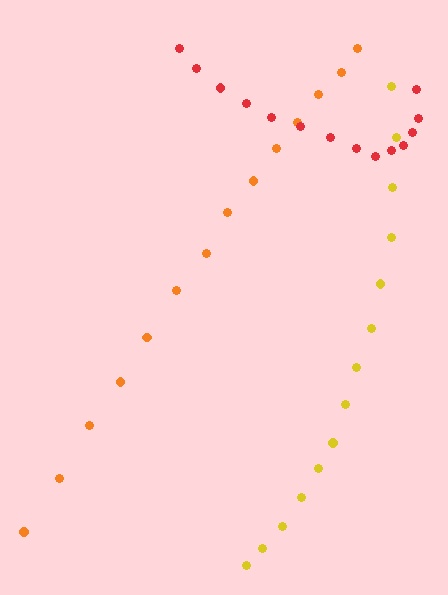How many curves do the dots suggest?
There are 3 distinct paths.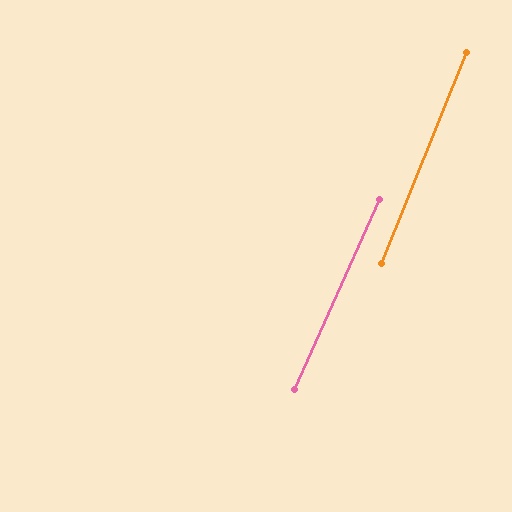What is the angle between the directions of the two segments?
Approximately 2 degrees.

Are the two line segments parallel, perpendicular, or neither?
Parallel — their directions differ by only 1.9°.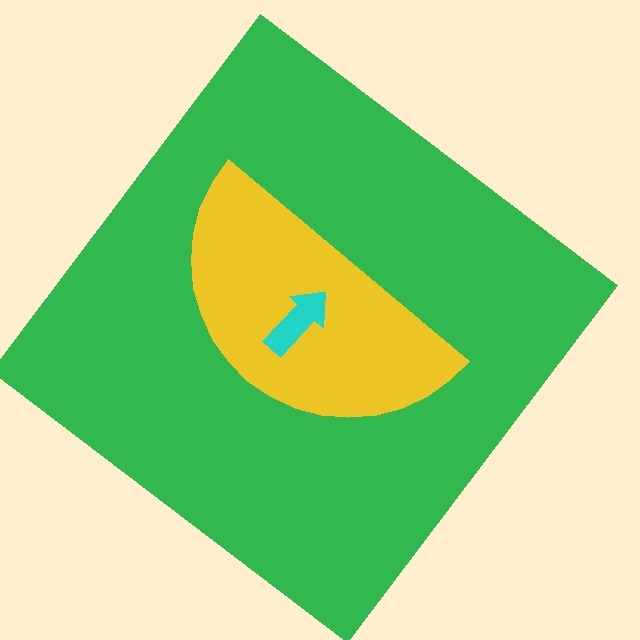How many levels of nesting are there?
3.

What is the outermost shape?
The green diamond.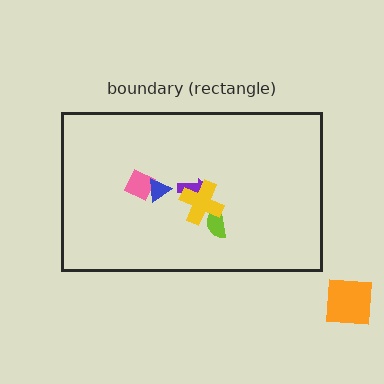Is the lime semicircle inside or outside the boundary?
Inside.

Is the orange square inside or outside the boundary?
Outside.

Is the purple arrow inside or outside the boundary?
Inside.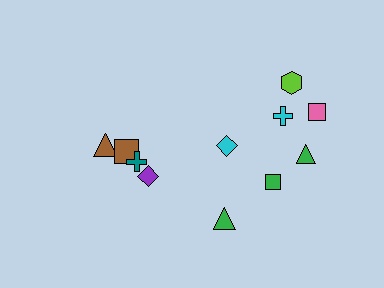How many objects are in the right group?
There are 7 objects.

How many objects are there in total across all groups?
There are 11 objects.